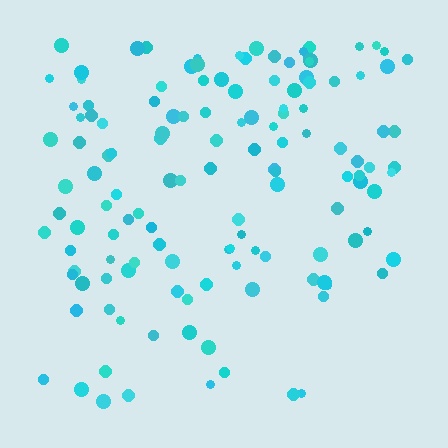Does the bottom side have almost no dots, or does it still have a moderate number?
Still a moderate number, just noticeably fewer than the top.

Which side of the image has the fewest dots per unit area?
The bottom.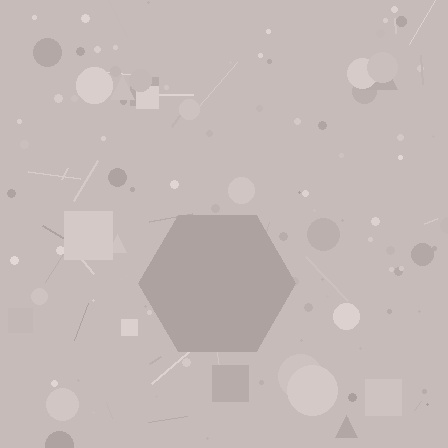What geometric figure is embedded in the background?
A hexagon is embedded in the background.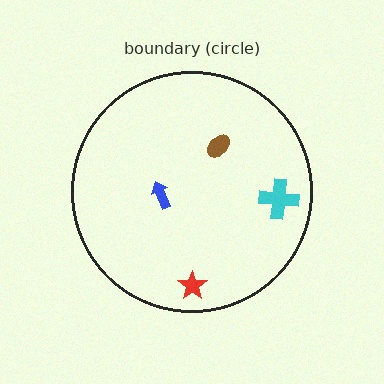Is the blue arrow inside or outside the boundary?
Inside.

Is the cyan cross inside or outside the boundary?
Inside.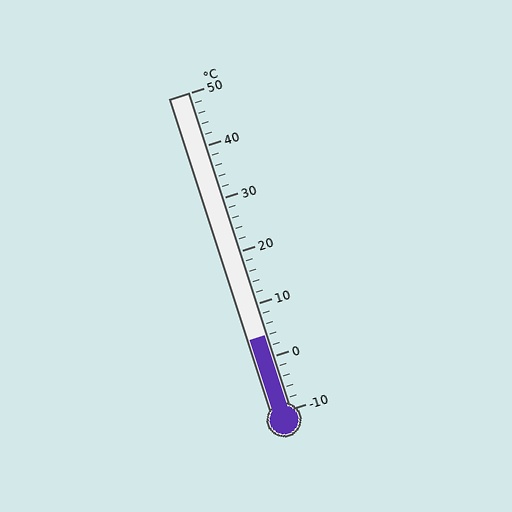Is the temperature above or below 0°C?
The temperature is above 0°C.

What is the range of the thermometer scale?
The thermometer scale ranges from -10°C to 50°C.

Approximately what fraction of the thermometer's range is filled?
The thermometer is filled to approximately 25% of its range.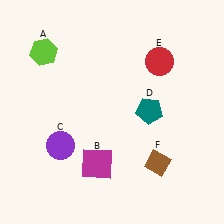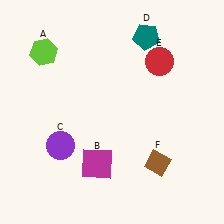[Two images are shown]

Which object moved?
The teal pentagon (D) moved up.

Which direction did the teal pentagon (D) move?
The teal pentagon (D) moved up.